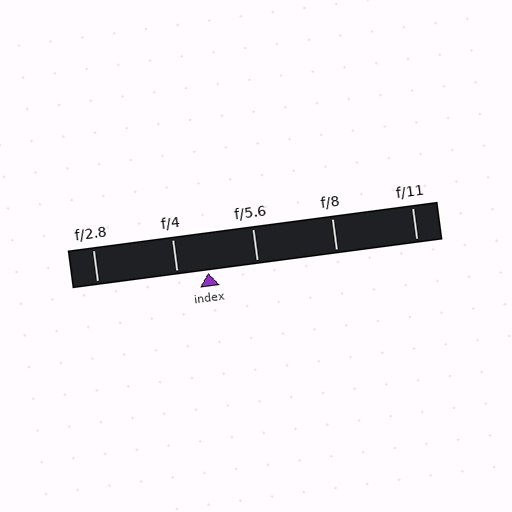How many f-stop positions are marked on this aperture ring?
There are 5 f-stop positions marked.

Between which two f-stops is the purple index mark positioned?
The index mark is between f/4 and f/5.6.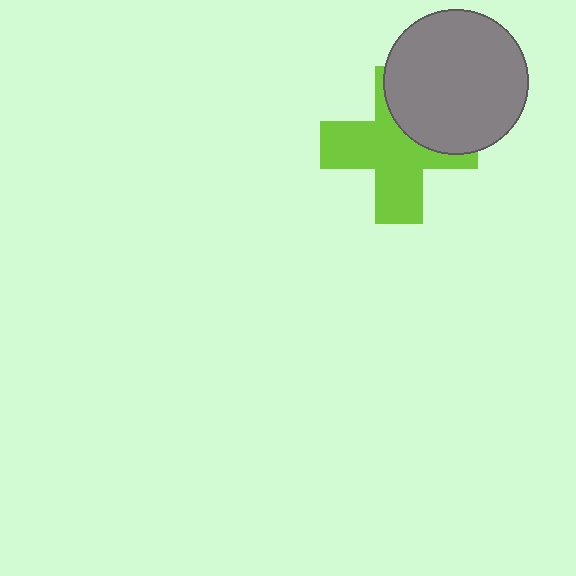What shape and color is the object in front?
The object in front is a gray circle.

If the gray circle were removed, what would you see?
You would see the complete lime cross.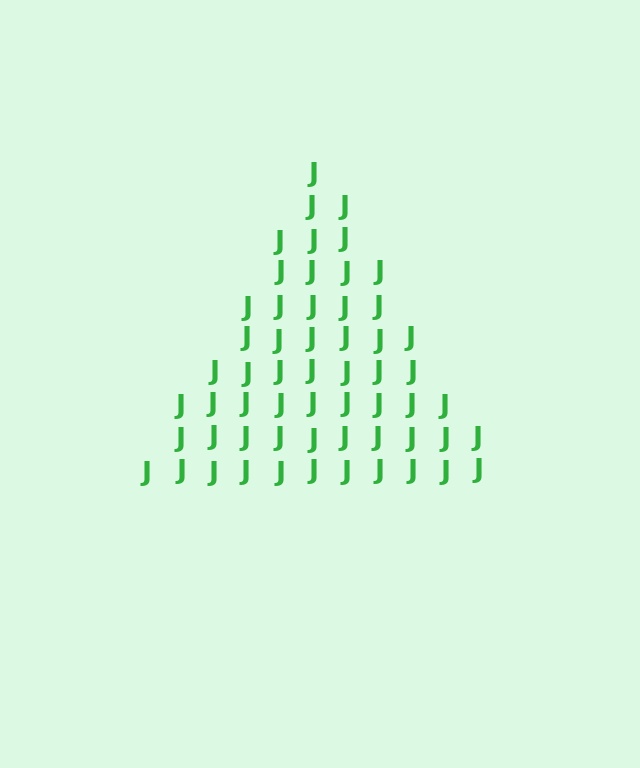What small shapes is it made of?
It is made of small letter J's.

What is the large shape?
The large shape is a triangle.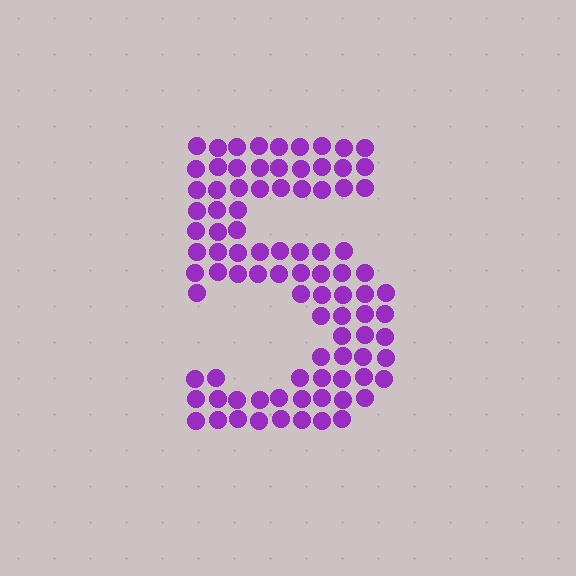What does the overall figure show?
The overall figure shows the digit 5.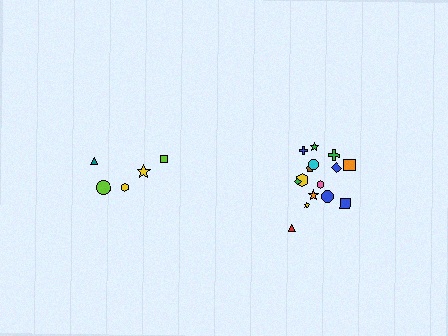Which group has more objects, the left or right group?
The right group.